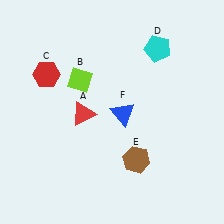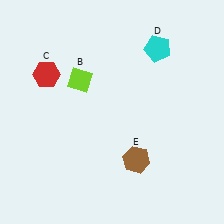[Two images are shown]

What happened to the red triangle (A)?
The red triangle (A) was removed in Image 2. It was in the bottom-left area of Image 1.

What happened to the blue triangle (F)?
The blue triangle (F) was removed in Image 2. It was in the bottom-right area of Image 1.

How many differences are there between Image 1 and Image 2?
There are 2 differences between the two images.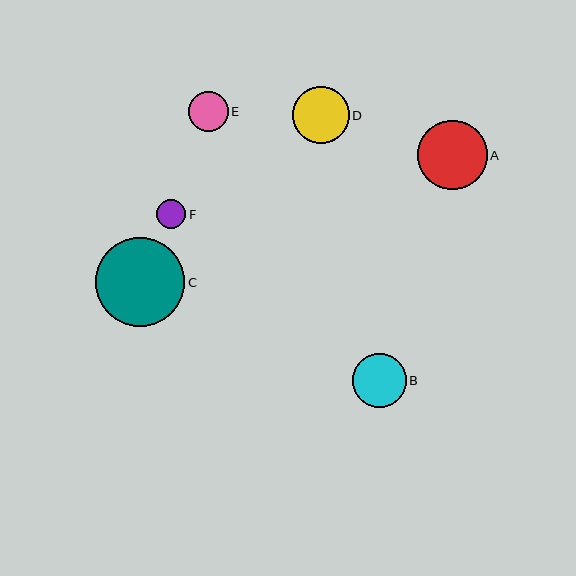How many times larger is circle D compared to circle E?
Circle D is approximately 1.4 times the size of circle E.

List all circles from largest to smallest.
From largest to smallest: C, A, D, B, E, F.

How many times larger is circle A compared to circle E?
Circle A is approximately 1.7 times the size of circle E.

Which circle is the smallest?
Circle F is the smallest with a size of approximately 29 pixels.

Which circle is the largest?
Circle C is the largest with a size of approximately 90 pixels.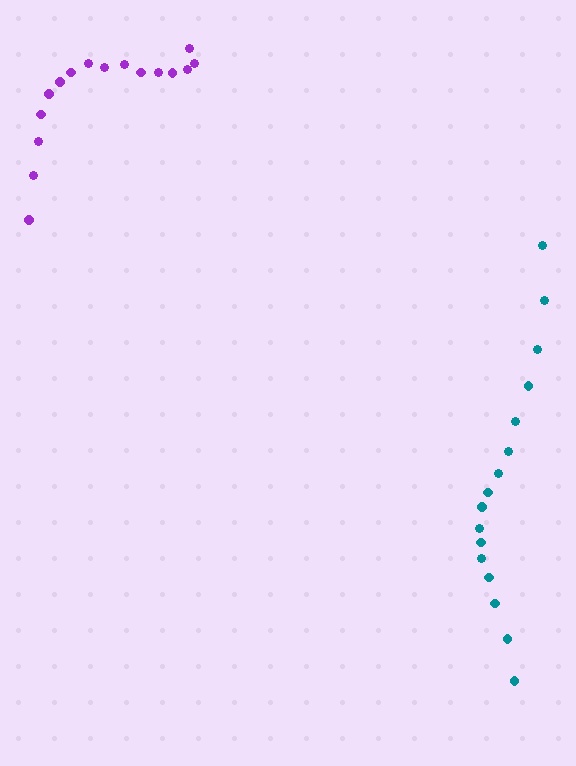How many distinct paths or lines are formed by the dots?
There are 2 distinct paths.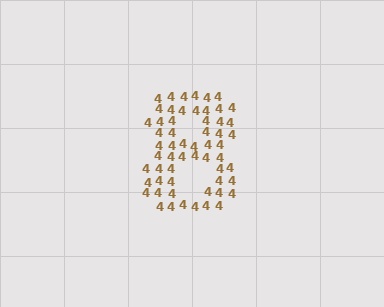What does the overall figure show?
The overall figure shows the digit 8.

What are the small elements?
The small elements are digit 4's.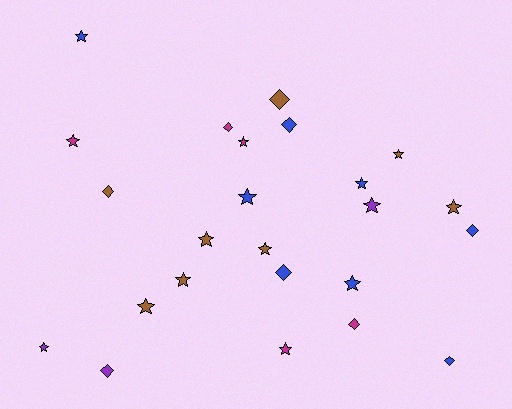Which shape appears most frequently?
Star, with 15 objects.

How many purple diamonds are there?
There is 1 purple diamond.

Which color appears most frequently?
Blue, with 8 objects.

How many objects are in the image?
There are 24 objects.